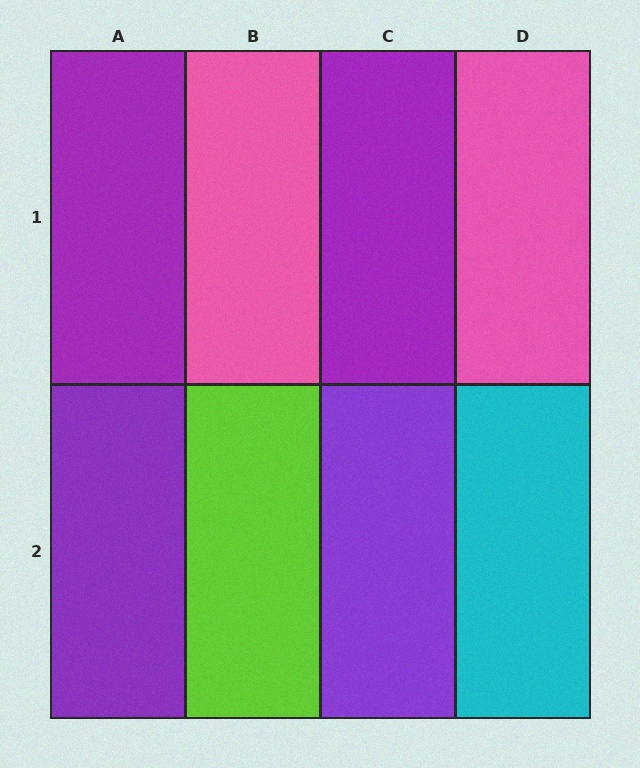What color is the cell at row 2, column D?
Cyan.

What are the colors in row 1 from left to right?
Purple, pink, purple, pink.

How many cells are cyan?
1 cell is cyan.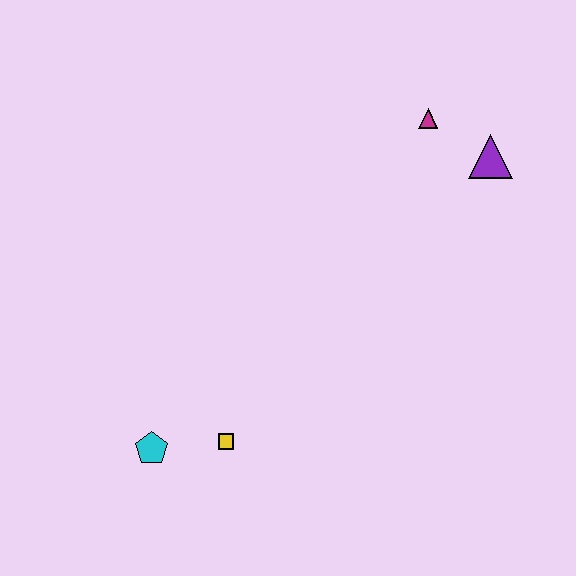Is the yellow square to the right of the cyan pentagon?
Yes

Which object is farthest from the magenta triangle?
The cyan pentagon is farthest from the magenta triangle.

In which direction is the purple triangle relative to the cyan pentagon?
The purple triangle is to the right of the cyan pentagon.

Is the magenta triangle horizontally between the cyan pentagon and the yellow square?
No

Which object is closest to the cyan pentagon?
The yellow square is closest to the cyan pentagon.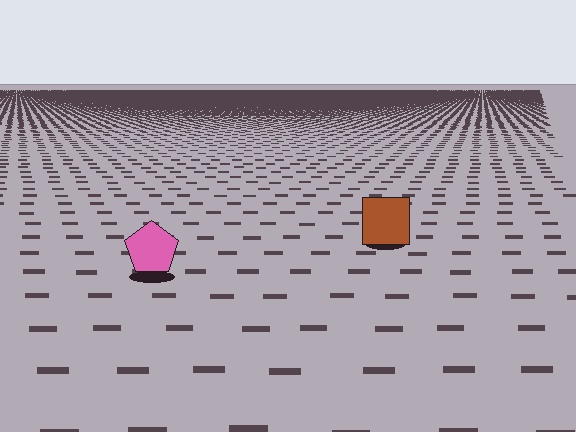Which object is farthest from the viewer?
The brown square is farthest from the viewer. It appears smaller and the ground texture around it is denser.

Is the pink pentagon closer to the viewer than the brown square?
Yes. The pink pentagon is closer — you can tell from the texture gradient: the ground texture is coarser near it.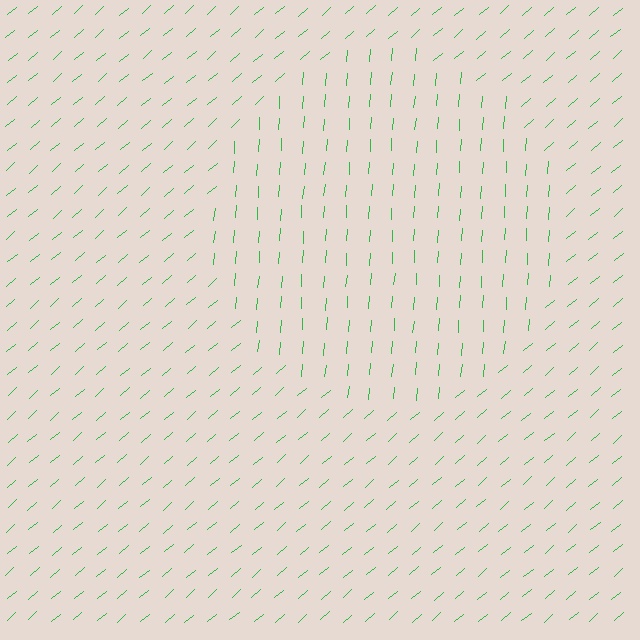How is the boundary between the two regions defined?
The boundary is defined purely by a change in line orientation (approximately 45 degrees difference). All lines are the same color and thickness.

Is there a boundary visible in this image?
Yes, there is a texture boundary formed by a change in line orientation.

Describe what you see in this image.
The image is filled with small green line segments. A circle region in the image has lines oriented differently from the surrounding lines, creating a visible texture boundary.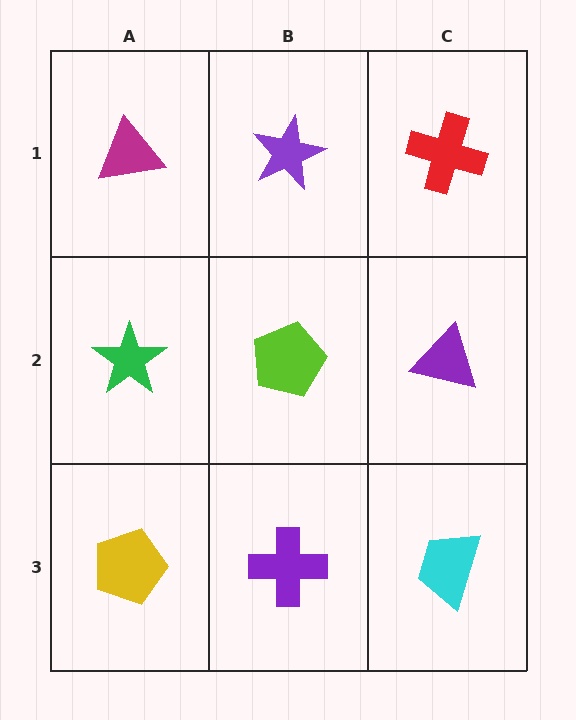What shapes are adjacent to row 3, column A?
A green star (row 2, column A), a purple cross (row 3, column B).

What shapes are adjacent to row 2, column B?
A purple star (row 1, column B), a purple cross (row 3, column B), a green star (row 2, column A), a purple triangle (row 2, column C).